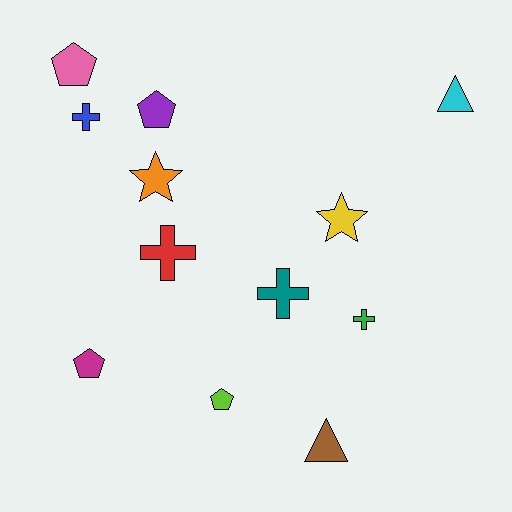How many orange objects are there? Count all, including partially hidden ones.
There is 1 orange object.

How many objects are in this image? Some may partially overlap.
There are 12 objects.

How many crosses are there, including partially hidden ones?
There are 4 crosses.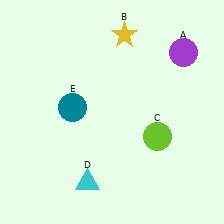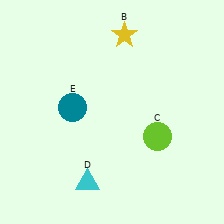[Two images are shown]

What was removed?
The purple circle (A) was removed in Image 2.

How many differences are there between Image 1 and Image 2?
There is 1 difference between the two images.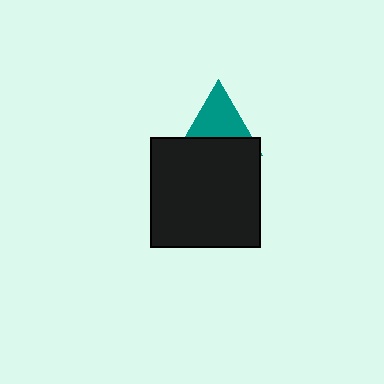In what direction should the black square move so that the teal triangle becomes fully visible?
The black square should move down. That is the shortest direction to clear the overlap and leave the teal triangle fully visible.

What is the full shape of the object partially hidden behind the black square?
The partially hidden object is a teal triangle.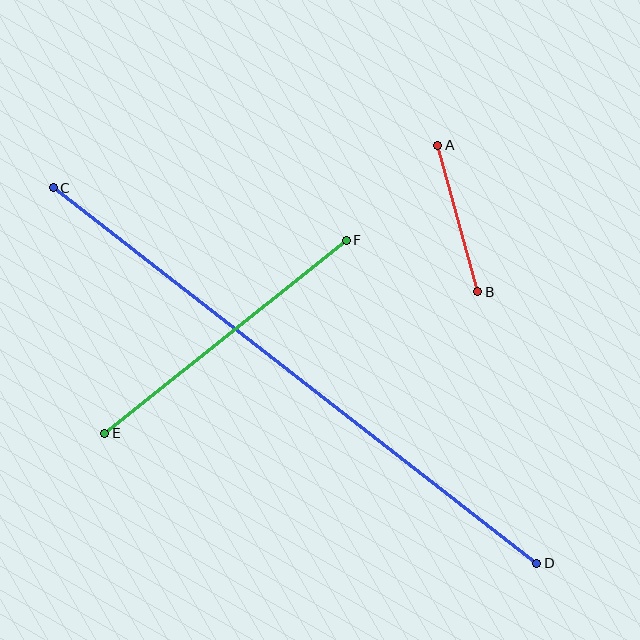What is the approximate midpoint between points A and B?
The midpoint is at approximately (458, 218) pixels.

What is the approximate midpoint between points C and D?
The midpoint is at approximately (295, 376) pixels.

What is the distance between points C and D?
The distance is approximately 613 pixels.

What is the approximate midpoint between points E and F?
The midpoint is at approximately (226, 337) pixels.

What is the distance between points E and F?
The distance is approximately 309 pixels.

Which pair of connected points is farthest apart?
Points C and D are farthest apart.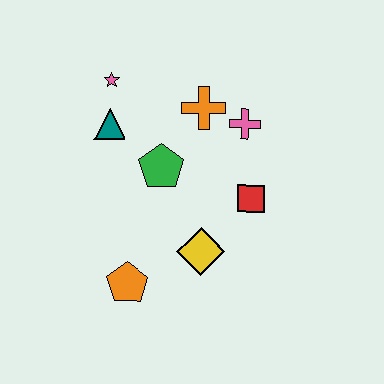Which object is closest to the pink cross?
The orange cross is closest to the pink cross.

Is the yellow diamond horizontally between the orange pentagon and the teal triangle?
No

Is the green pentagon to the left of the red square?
Yes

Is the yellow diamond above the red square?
No